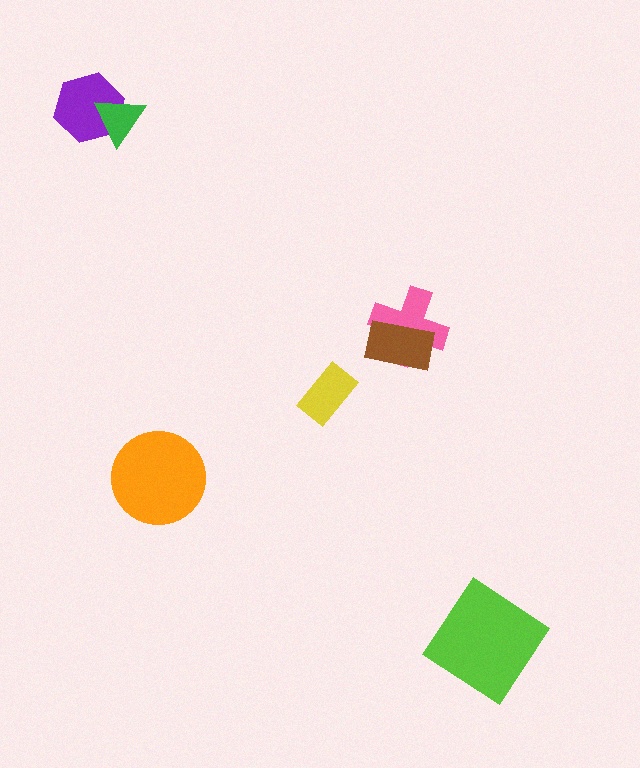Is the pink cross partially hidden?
Yes, it is partially covered by another shape.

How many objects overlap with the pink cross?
1 object overlaps with the pink cross.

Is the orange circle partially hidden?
No, no other shape covers it.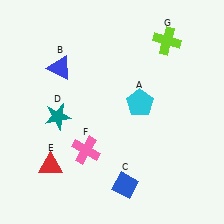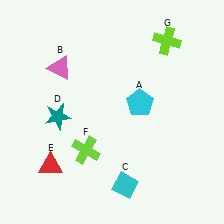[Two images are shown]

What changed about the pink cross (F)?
In Image 1, F is pink. In Image 2, it changed to lime.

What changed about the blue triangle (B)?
In Image 1, B is blue. In Image 2, it changed to pink.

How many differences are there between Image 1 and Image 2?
There are 3 differences between the two images.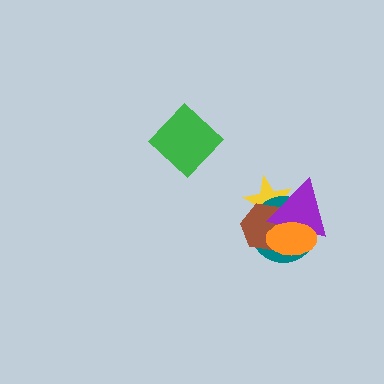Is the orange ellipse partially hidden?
No, no other shape covers it.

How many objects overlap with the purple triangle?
4 objects overlap with the purple triangle.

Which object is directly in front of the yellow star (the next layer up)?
The teal circle is directly in front of the yellow star.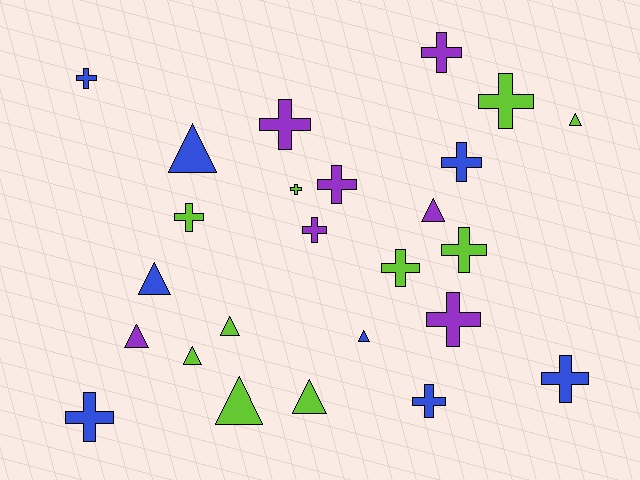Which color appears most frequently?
Lime, with 10 objects.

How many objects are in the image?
There are 25 objects.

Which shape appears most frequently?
Cross, with 15 objects.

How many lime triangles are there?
There are 5 lime triangles.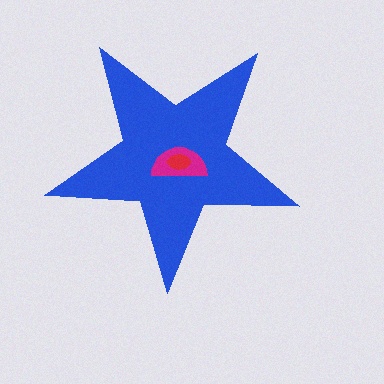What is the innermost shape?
The red ellipse.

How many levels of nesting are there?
3.